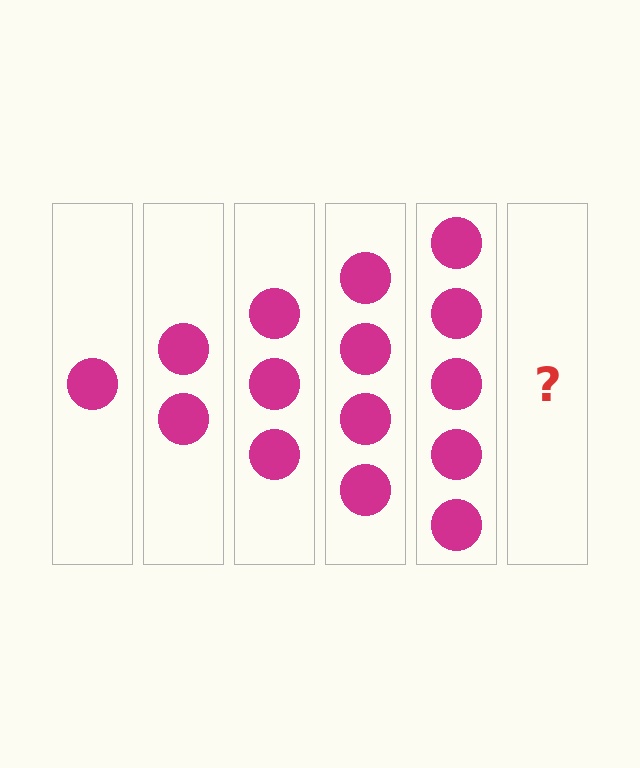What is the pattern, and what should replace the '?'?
The pattern is that each step adds one more circle. The '?' should be 6 circles.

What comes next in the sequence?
The next element should be 6 circles.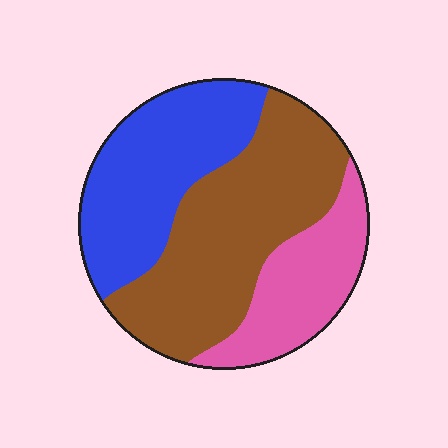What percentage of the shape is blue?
Blue covers around 35% of the shape.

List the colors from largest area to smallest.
From largest to smallest: brown, blue, pink.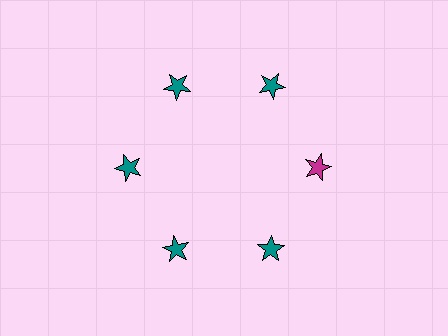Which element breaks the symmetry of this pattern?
The magenta star at roughly the 3 o'clock position breaks the symmetry. All other shapes are teal stars.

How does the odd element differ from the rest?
It has a different color: magenta instead of teal.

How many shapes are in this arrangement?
There are 6 shapes arranged in a ring pattern.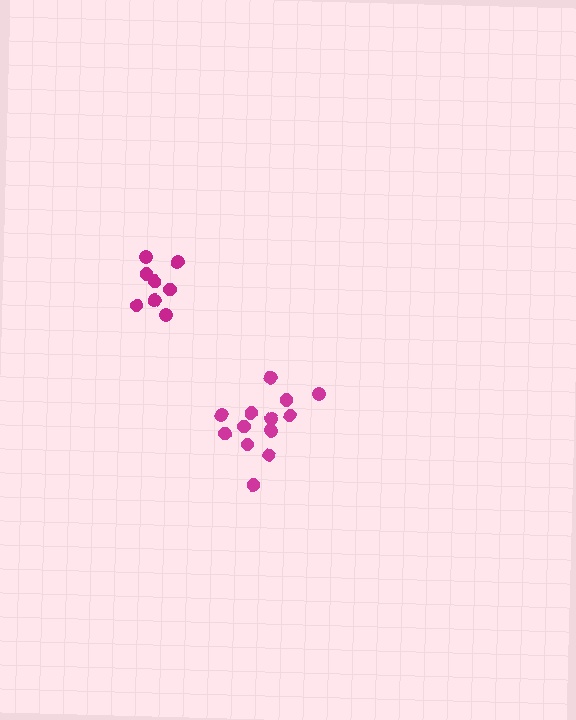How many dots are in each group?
Group 1: 8 dots, Group 2: 13 dots (21 total).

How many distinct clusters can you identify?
There are 2 distinct clusters.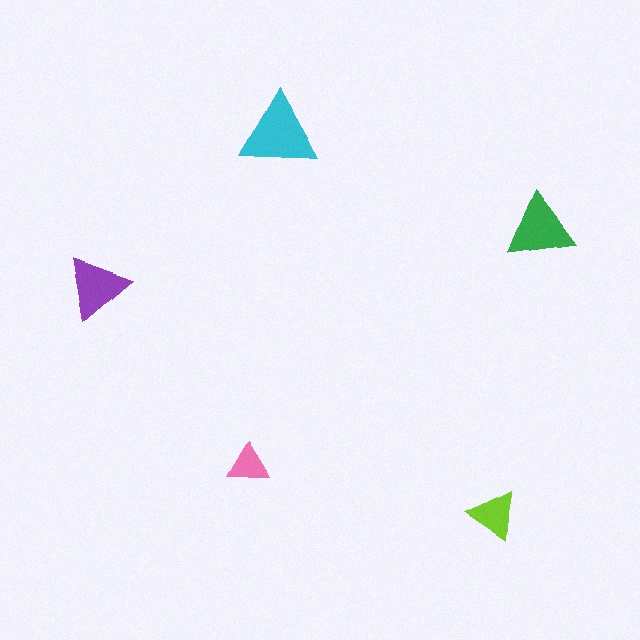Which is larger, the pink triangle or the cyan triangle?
The cyan one.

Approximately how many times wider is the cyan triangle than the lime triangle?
About 1.5 times wider.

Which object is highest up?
The cyan triangle is topmost.